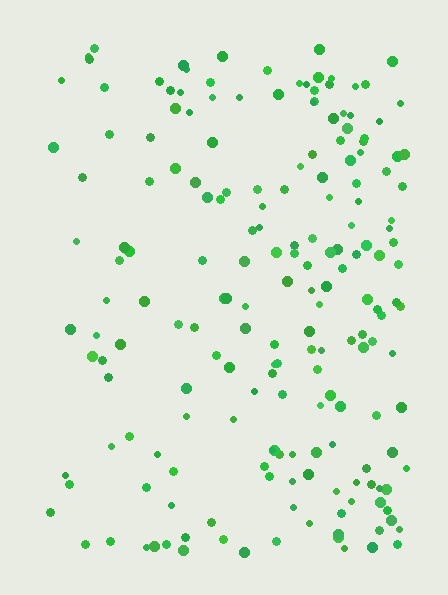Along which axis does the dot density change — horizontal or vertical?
Horizontal.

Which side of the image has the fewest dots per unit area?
The left.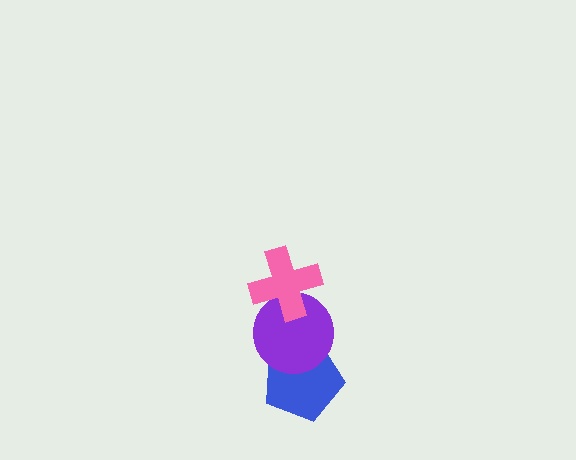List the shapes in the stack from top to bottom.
From top to bottom: the pink cross, the purple circle, the blue pentagon.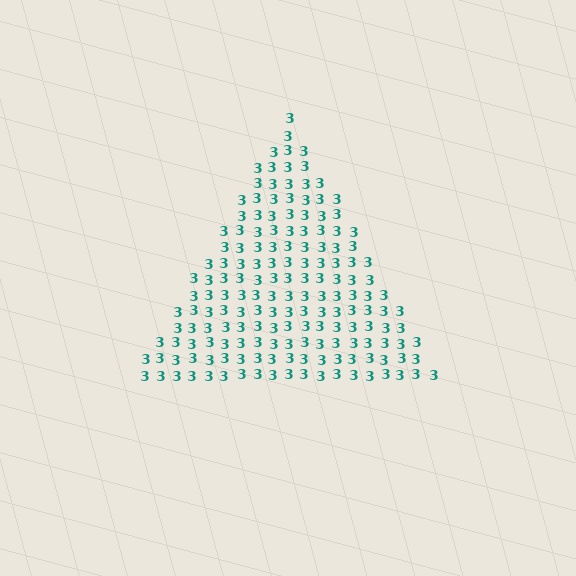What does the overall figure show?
The overall figure shows a triangle.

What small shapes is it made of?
It is made of small digit 3's.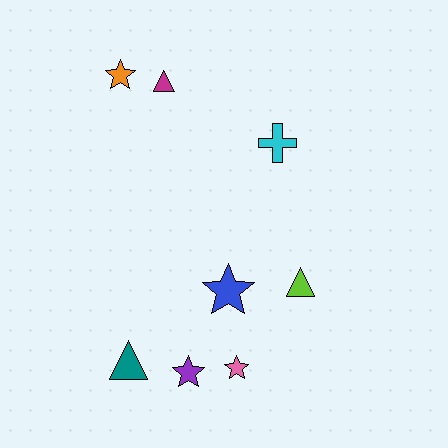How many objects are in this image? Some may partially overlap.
There are 8 objects.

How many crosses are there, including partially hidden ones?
There is 1 cross.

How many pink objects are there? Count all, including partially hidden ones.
There is 1 pink object.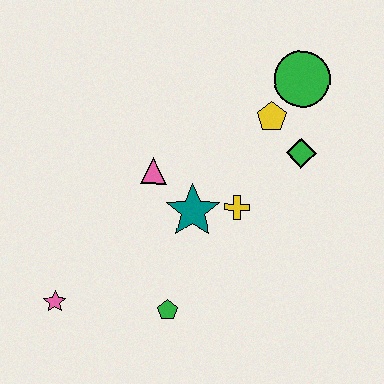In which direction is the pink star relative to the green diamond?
The pink star is to the left of the green diamond.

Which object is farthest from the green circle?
The pink star is farthest from the green circle.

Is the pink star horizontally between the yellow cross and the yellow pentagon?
No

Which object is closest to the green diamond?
The yellow pentagon is closest to the green diamond.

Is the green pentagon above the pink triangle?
No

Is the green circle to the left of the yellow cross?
No